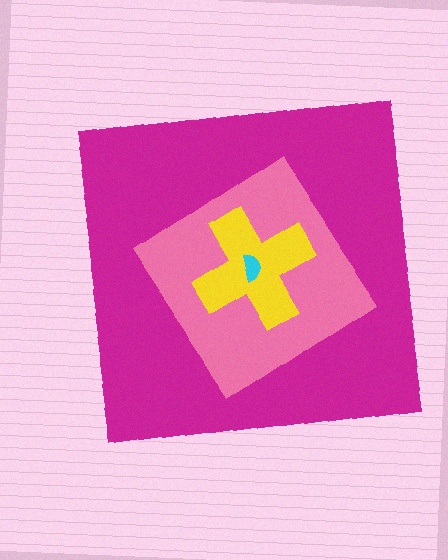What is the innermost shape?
The cyan semicircle.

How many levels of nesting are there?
4.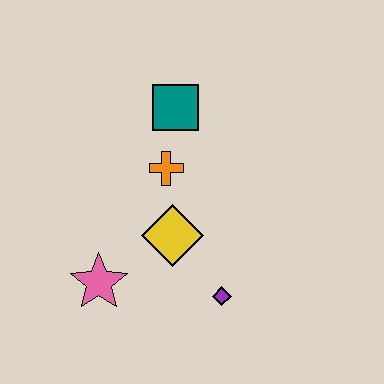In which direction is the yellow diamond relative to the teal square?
The yellow diamond is below the teal square.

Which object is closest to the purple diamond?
The yellow diamond is closest to the purple diamond.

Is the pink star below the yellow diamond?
Yes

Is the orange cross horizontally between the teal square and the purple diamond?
No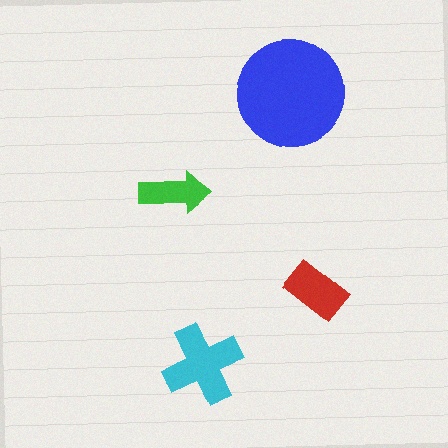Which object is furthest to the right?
The red rectangle is rightmost.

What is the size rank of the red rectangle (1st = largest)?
3rd.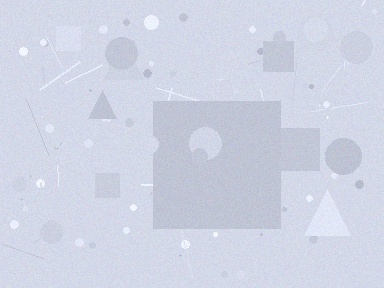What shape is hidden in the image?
A square is hidden in the image.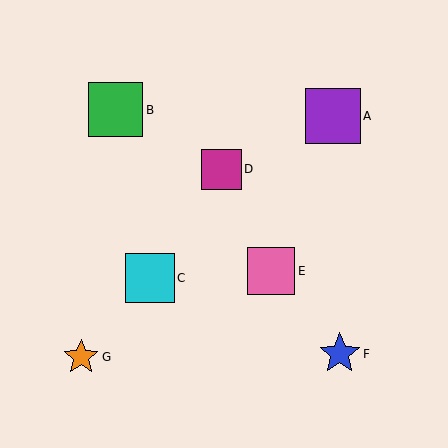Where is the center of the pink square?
The center of the pink square is at (271, 271).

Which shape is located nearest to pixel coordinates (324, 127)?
The purple square (labeled A) at (333, 116) is nearest to that location.